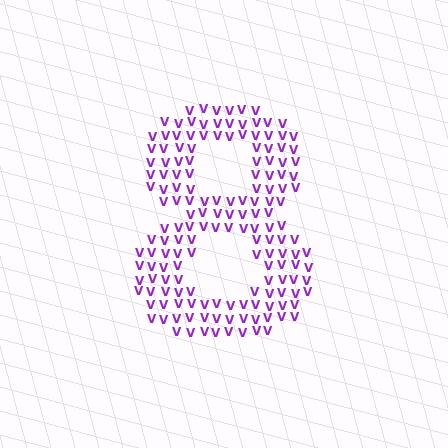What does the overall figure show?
The overall figure shows the digit 8.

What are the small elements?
The small elements are letter V's.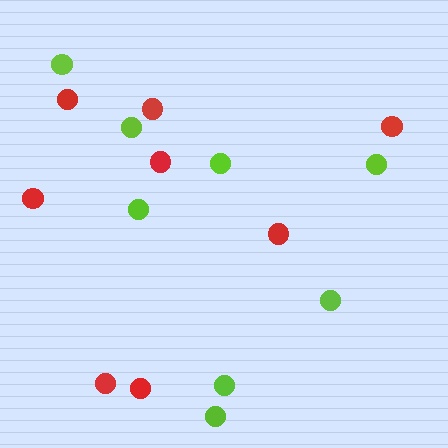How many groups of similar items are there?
There are 2 groups: one group of red circles (8) and one group of lime circles (8).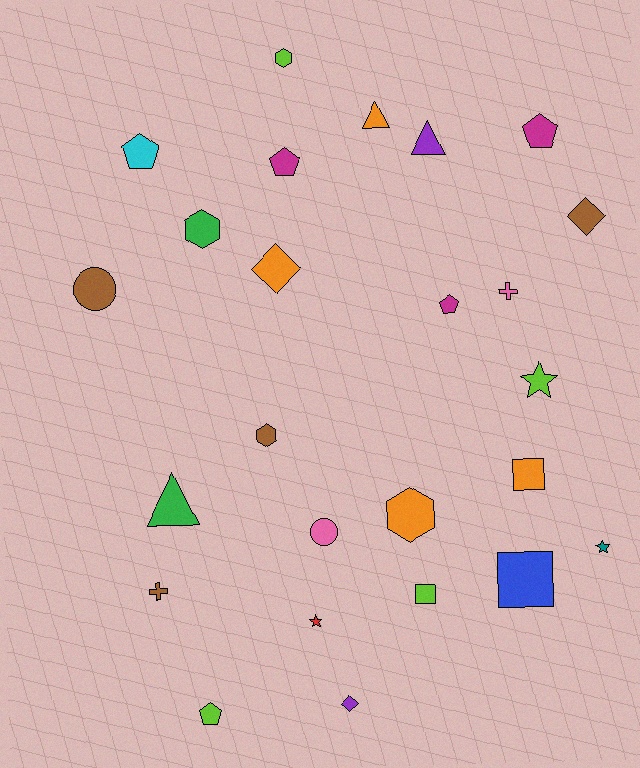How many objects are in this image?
There are 25 objects.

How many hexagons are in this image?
There are 4 hexagons.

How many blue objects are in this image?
There is 1 blue object.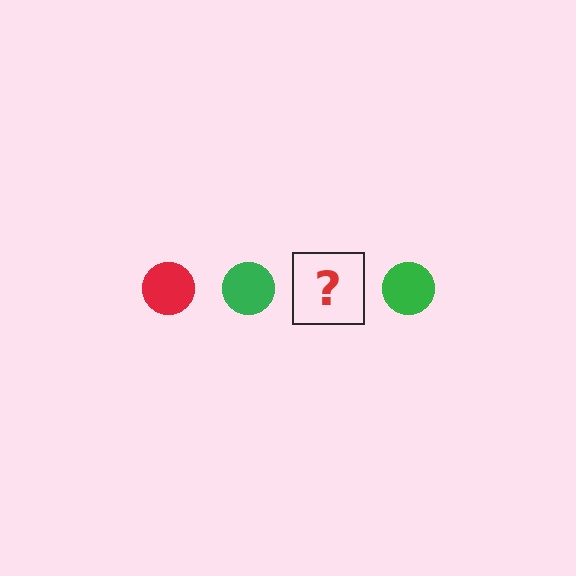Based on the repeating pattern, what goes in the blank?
The blank should be a red circle.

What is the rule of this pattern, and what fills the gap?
The rule is that the pattern cycles through red, green circles. The gap should be filled with a red circle.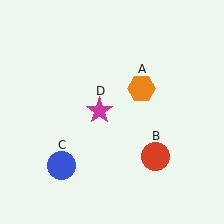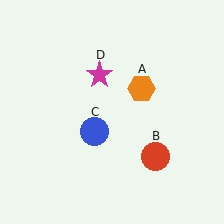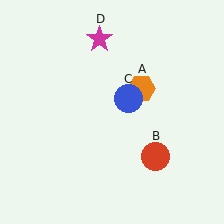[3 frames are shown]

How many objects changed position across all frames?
2 objects changed position: blue circle (object C), magenta star (object D).